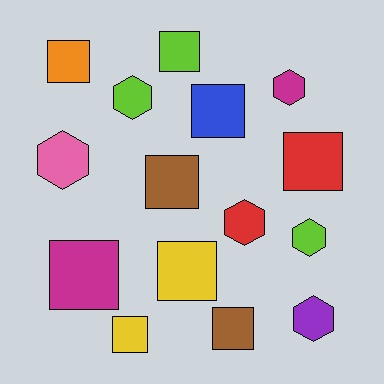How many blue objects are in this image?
There is 1 blue object.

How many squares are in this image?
There are 9 squares.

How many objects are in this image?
There are 15 objects.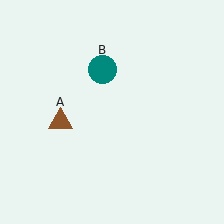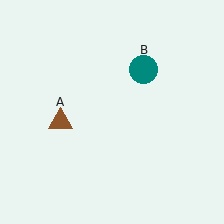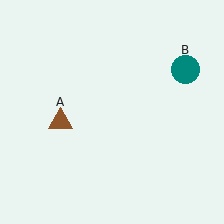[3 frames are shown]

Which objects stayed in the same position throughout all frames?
Brown triangle (object A) remained stationary.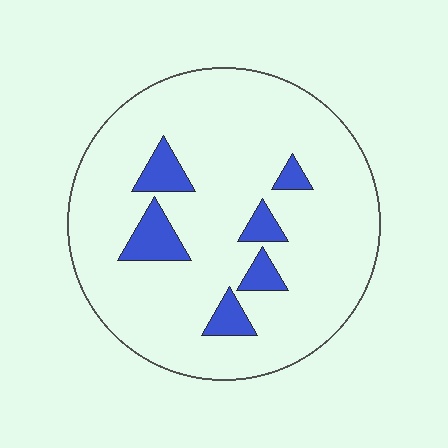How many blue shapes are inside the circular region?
6.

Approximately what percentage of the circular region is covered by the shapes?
Approximately 10%.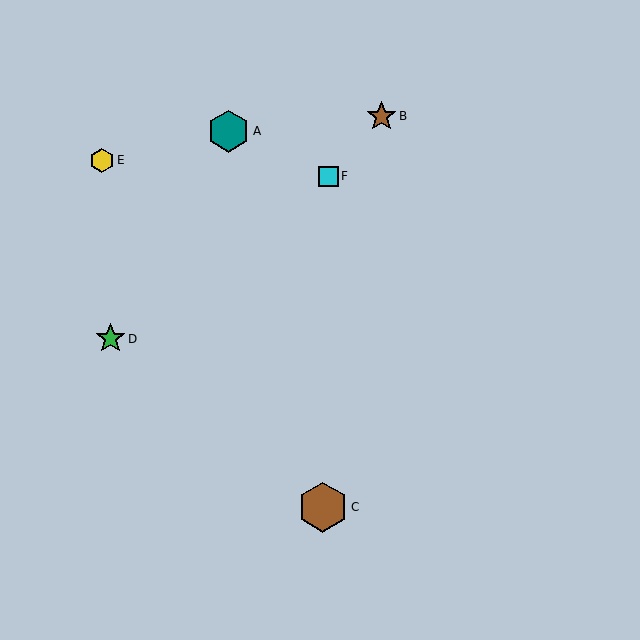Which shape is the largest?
The brown hexagon (labeled C) is the largest.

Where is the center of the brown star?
The center of the brown star is at (381, 116).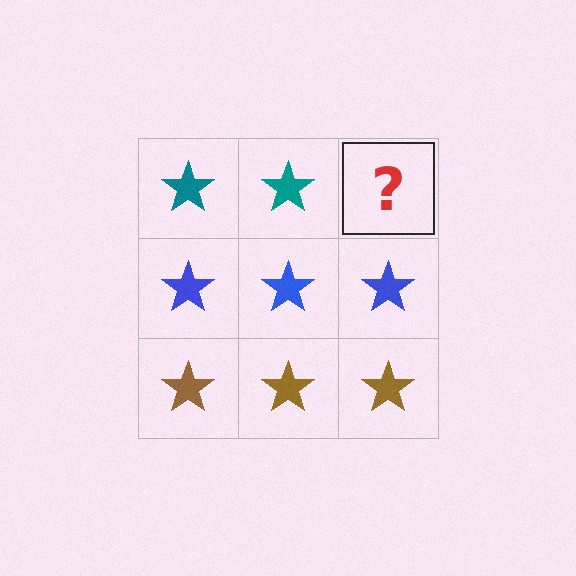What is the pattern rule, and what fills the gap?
The rule is that each row has a consistent color. The gap should be filled with a teal star.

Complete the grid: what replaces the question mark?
The question mark should be replaced with a teal star.